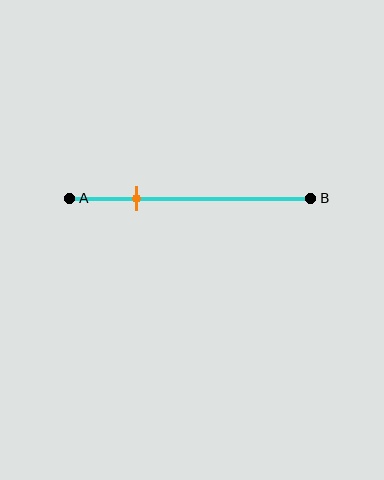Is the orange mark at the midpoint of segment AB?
No, the mark is at about 30% from A, not at the 50% midpoint.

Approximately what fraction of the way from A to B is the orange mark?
The orange mark is approximately 30% of the way from A to B.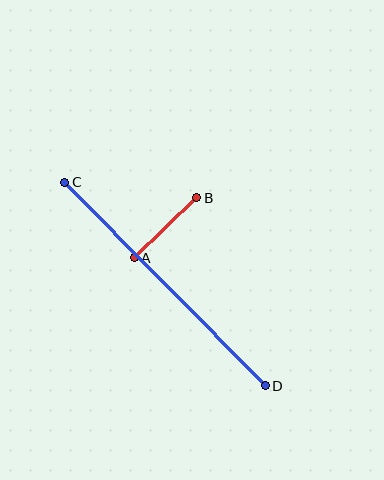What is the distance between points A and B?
The distance is approximately 86 pixels.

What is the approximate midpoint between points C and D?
The midpoint is at approximately (165, 284) pixels.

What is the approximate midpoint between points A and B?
The midpoint is at approximately (166, 228) pixels.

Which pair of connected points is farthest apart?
Points C and D are farthest apart.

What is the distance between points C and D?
The distance is approximately 286 pixels.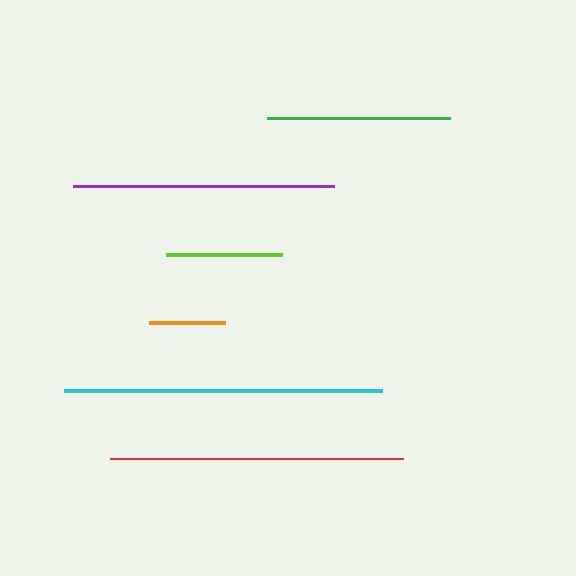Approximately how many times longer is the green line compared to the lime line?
The green line is approximately 1.6 times the length of the lime line.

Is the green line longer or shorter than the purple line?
The purple line is longer than the green line.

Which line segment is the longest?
The cyan line is the longest at approximately 318 pixels.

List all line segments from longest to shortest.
From longest to shortest: cyan, red, purple, green, lime, orange.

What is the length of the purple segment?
The purple segment is approximately 261 pixels long.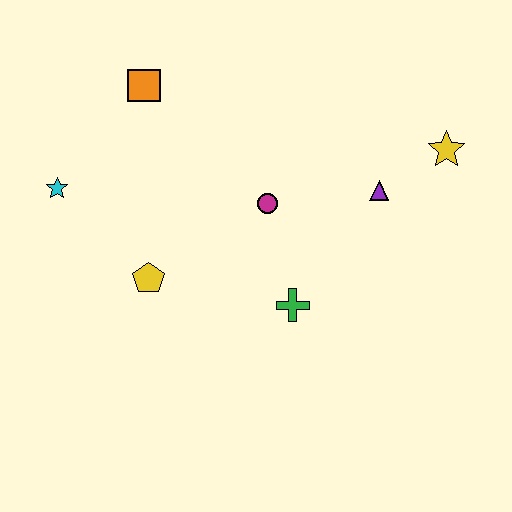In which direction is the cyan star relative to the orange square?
The cyan star is below the orange square.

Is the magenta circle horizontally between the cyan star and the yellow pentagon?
No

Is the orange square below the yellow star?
No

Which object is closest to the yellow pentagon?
The cyan star is closest to the yellow pentagon.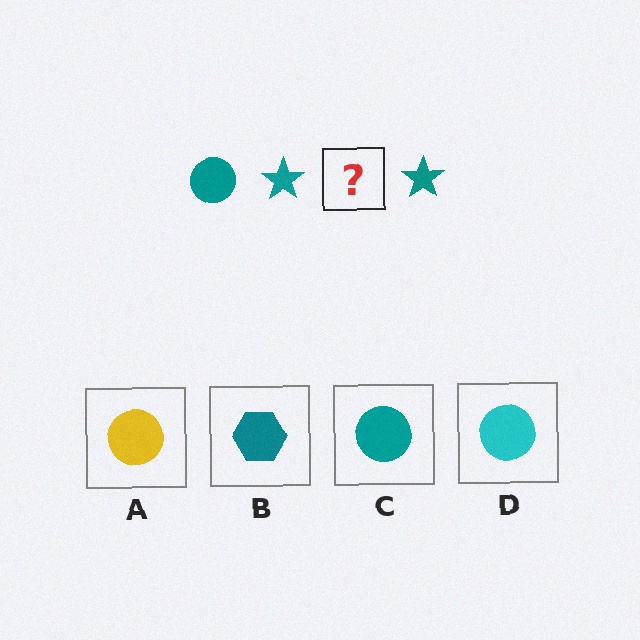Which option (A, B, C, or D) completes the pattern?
C.